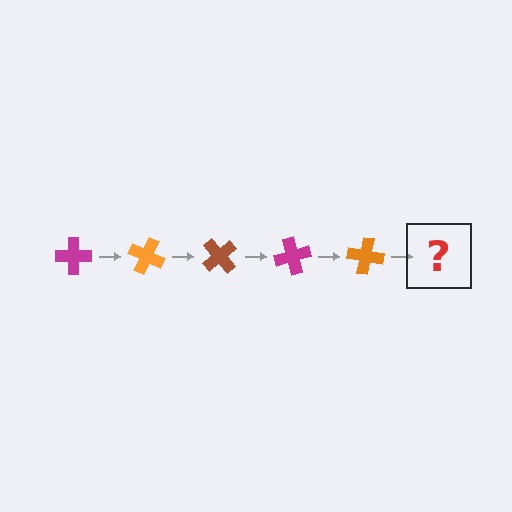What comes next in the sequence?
The next element should be a brown cross, rotated 125 degrees from the start.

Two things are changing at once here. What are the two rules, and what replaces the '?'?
The two rules are that it rotates 25 degrees each step and the color cycles through magenta, orange, and brown. The '?' should be a brown cross, rotated 125 degrees from the start.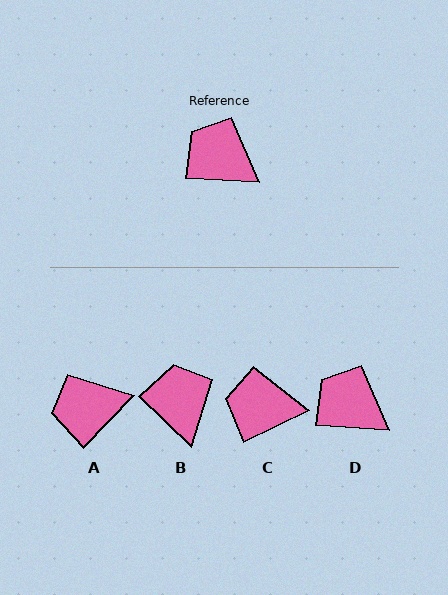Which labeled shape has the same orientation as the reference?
D.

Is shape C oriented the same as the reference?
No, it is off by about 29 degrees.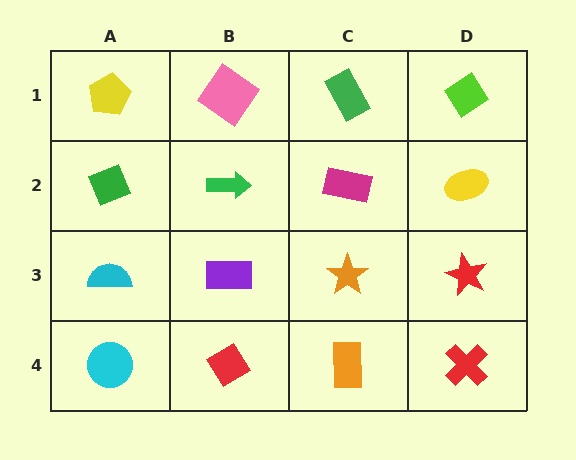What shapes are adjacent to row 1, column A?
A green diamond (row 2, column A), a pink diamond (row 1, column B).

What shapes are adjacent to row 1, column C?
A magenta rectangle (row 2, column C), a pink diamond (row 1, column B), a lime diamond (row 1, column D).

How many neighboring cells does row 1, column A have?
2.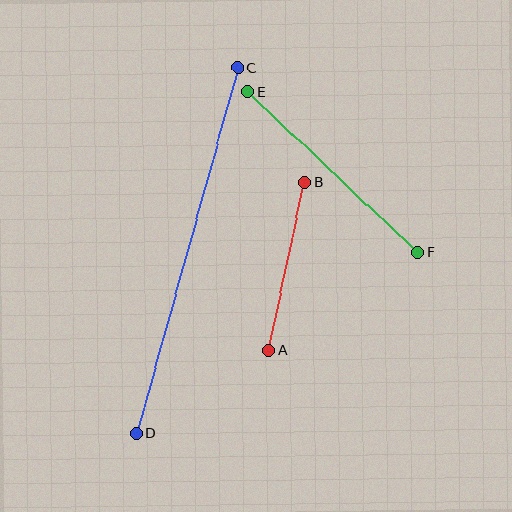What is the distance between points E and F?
The distance is approximately 234 pixels.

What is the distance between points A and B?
The distance is approximately 171 pixels.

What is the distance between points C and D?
The distance is approximately 379 pixels.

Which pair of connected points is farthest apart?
Points C and D are farthest apart.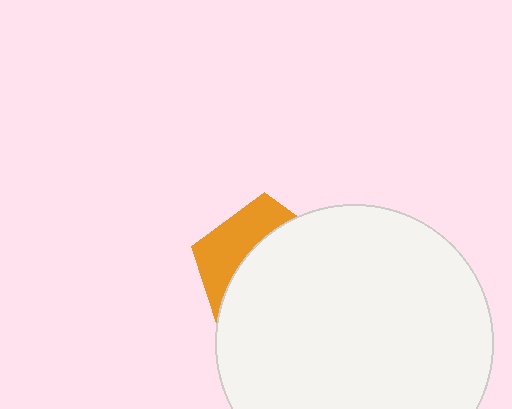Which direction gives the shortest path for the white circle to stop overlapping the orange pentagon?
Moving toward the lower-right gives the shortest separation.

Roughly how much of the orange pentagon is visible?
A small part of it is visible (roughly 33%).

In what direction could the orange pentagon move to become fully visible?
The orange pentagon could move toward the upper-left. That would shift it out from behind the white circle entirely.